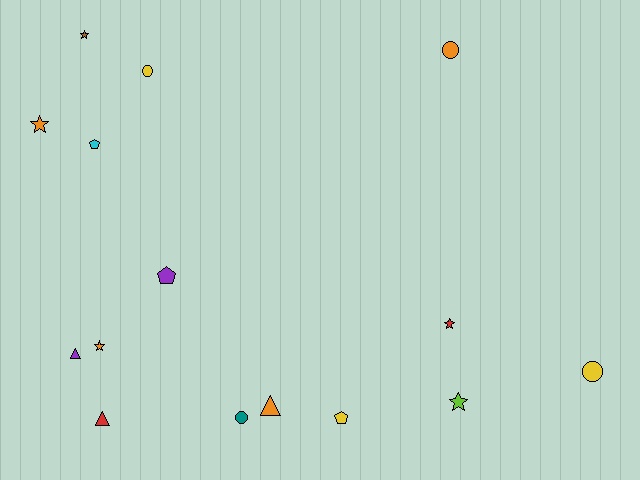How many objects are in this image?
There are 15 objects.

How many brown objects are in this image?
There is 1 brown object.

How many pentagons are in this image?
There are 3 pentagons.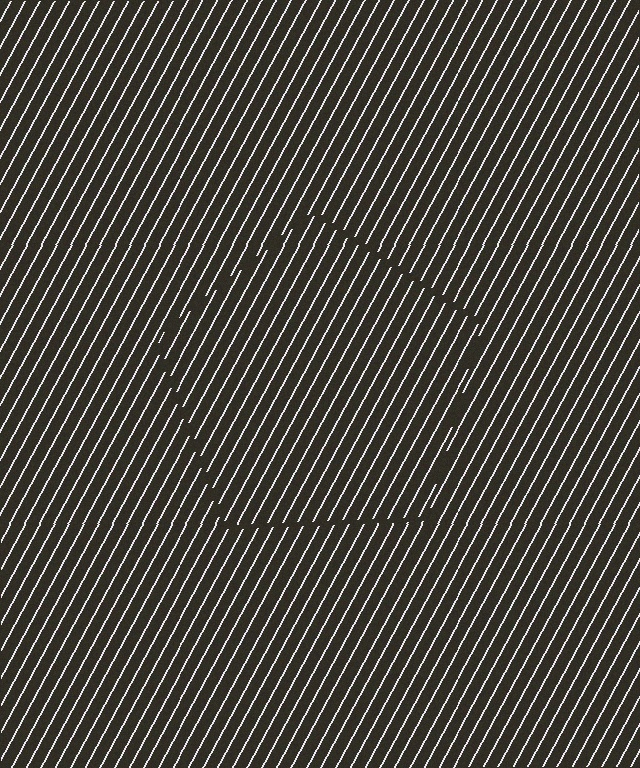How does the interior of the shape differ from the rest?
The interior of the shape contains the same grating, shifted by half a period — the contour is defined by the phase discontinuity where line-ends from the inner and outer gratings abut.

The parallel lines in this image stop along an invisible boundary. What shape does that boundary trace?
An illusory pentagon. The interior of the shape contains the same grating, shifted by half a period — the contour is defined by the phase discontinuity where line-ends from the inner and outer gratings abut.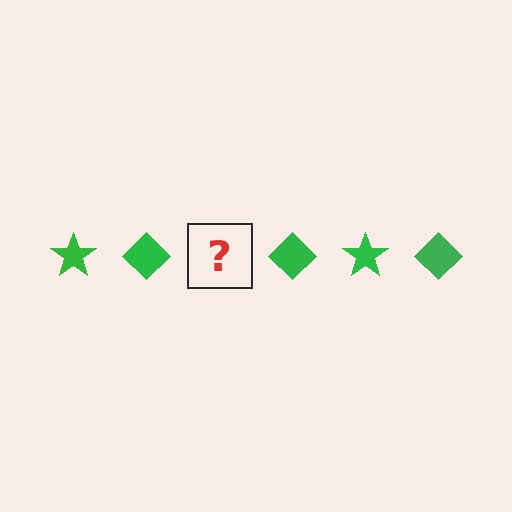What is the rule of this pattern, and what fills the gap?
The rule is that the pattern cycles through star, diamond shapes in green. The gap should be filled with a green star.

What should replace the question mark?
The question mark should be replaced with a green star.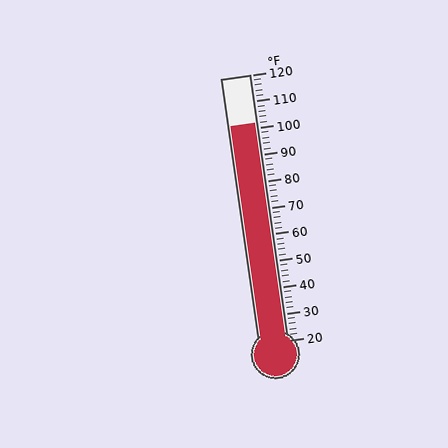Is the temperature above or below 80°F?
The temperature is above 80°F.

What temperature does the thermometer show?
The thermometer shows approximately 102°F.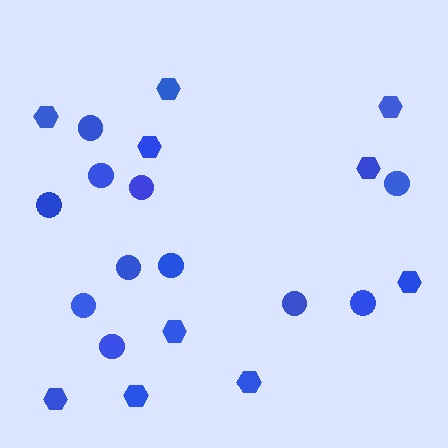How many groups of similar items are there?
There are 2 groups: one group of circles (11) and one group of hexagons (10).